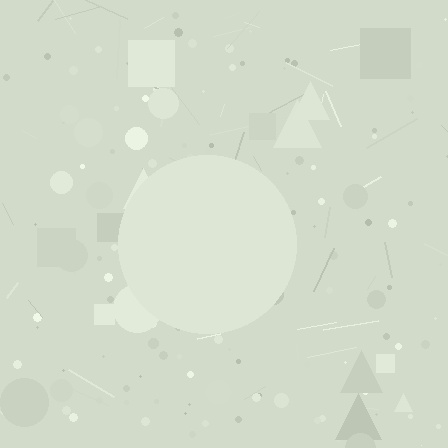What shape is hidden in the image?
A circle is hidden in the image.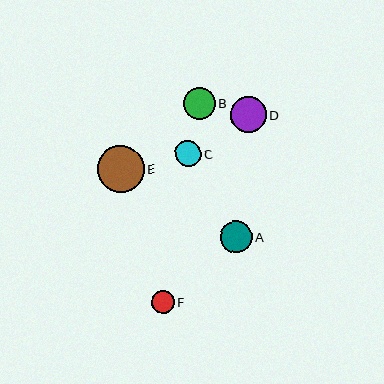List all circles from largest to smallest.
From largest to smallest: E, D, B, A, C, F.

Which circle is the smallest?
Circle F is the smallest with a size of approximately 23 pixels.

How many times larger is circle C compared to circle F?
Circle C is approximately 1.1 times the size of circle F.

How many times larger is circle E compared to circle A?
Circle E is approximately 1.5 times the size of circle A.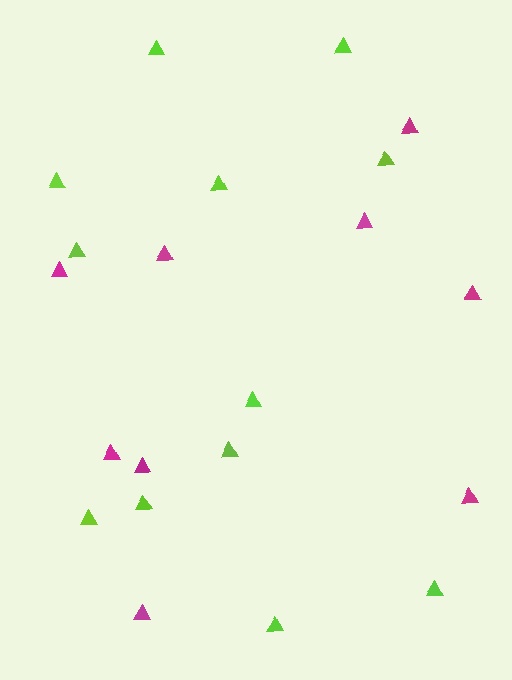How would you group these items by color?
There are 2 groups: one group of lime triangles (12) and one group of magenta triangles (9).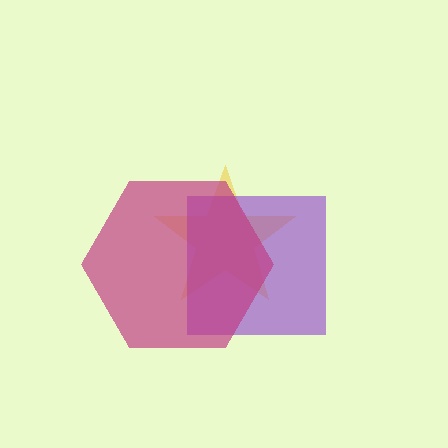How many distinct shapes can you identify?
There are 3 distinct shapes: a yellow star, a purple square, a magenta hexagon.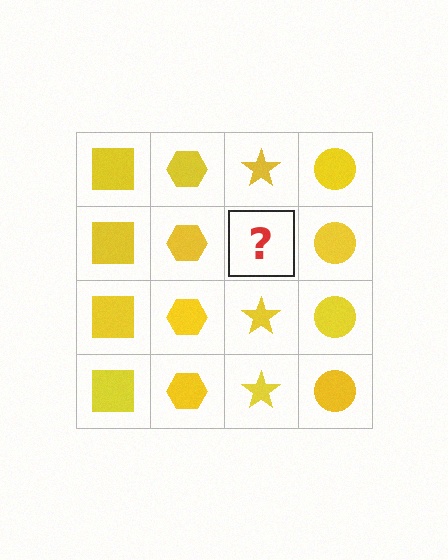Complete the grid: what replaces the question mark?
The question mark should be replaced with a yellow star.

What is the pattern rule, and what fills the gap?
The rule is that each column has a consistent shape. The gap should be filled with a yellow star.